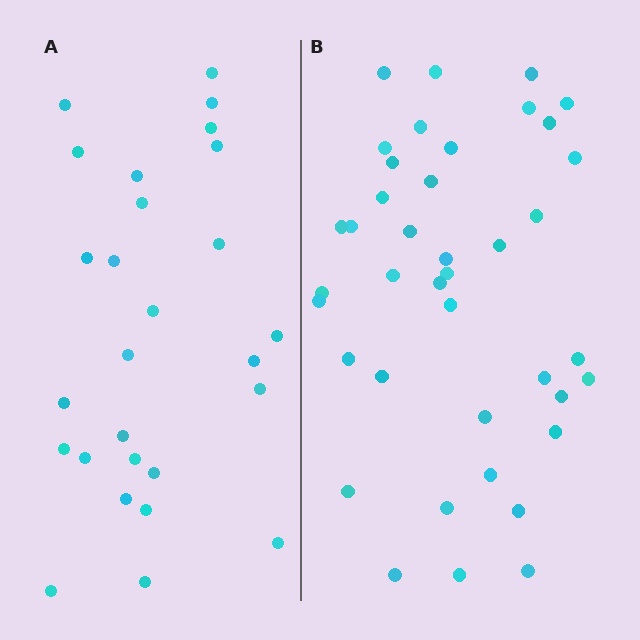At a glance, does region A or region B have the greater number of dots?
Region B (the right region) has more dots.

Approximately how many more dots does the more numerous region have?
Region B has approximately 15 more dots than region A.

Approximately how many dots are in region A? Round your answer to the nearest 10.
About 30 dots. (The exact count is 27, which rounds to 30.)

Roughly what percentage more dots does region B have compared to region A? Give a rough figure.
About 50% more.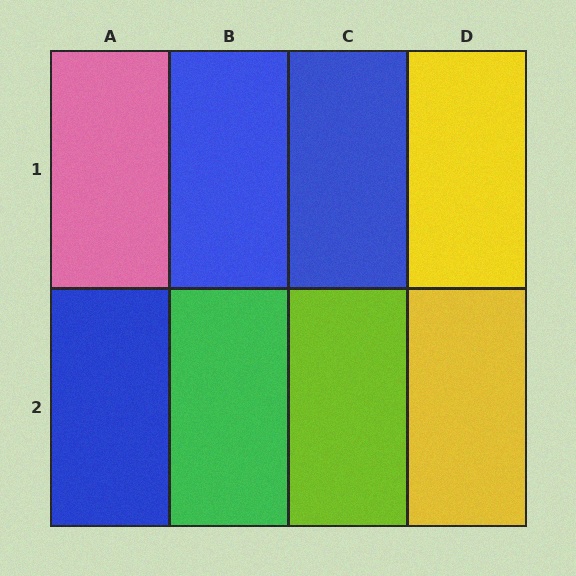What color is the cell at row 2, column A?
Blue.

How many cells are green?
1 cell is green.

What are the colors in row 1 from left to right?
Pink, blue, blue, yellow.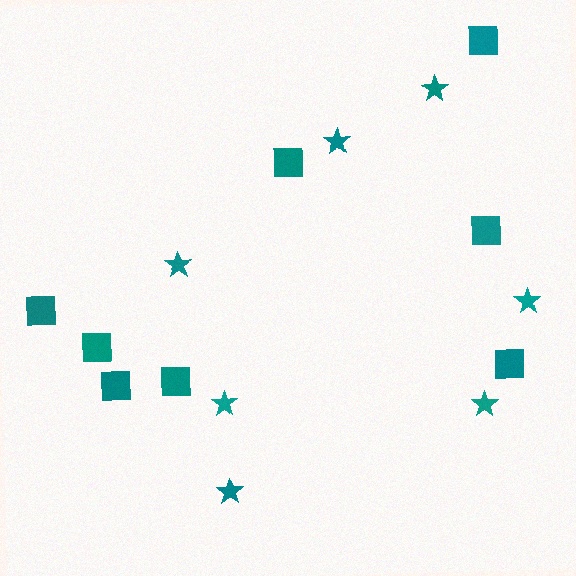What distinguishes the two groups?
There are 2 groups: one group of stars (7) and one group of squares (8).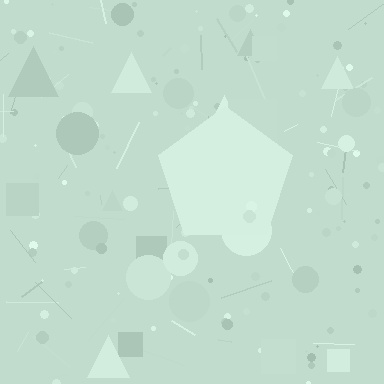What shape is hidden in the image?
A pentagon is hidden in the image.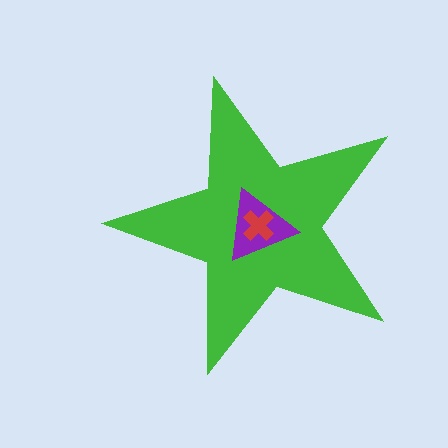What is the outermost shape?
The green star.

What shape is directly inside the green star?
The purple triangle.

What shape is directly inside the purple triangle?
The red cross.